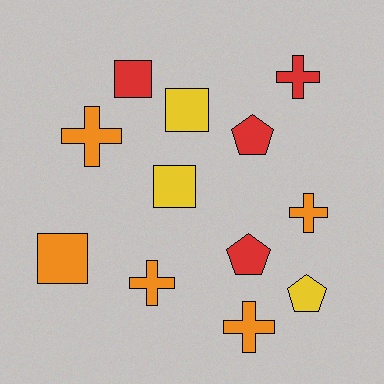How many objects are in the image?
There are 12 objects.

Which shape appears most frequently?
Cross, with 5 objects.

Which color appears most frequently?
Orange, with 5 objects.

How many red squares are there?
There is 1 red square.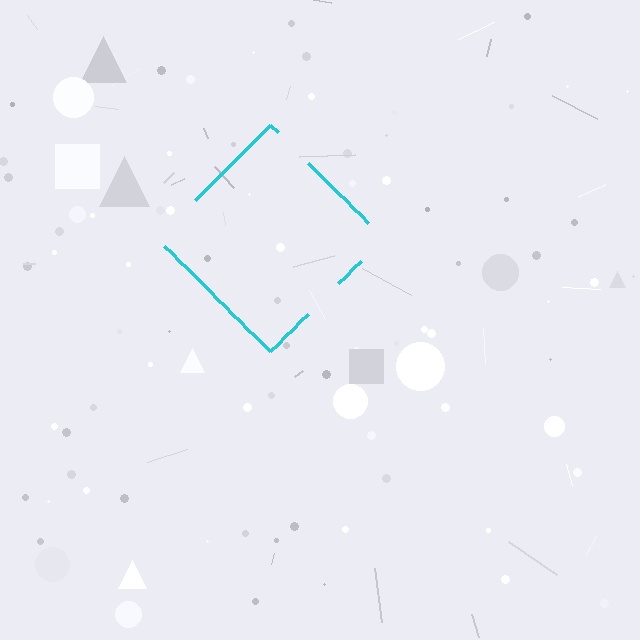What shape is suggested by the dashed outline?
The dashed outline suggests a diamond.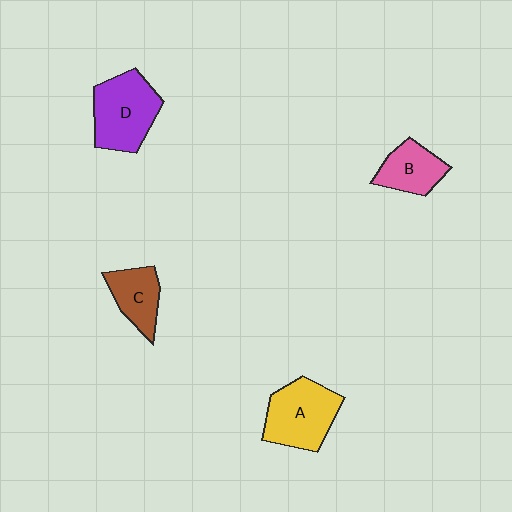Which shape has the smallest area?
Shape C (brown).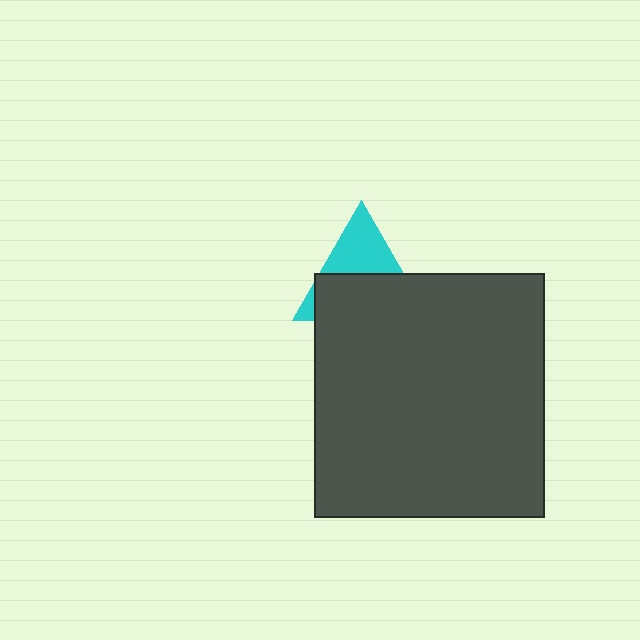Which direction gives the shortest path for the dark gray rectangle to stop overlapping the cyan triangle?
Moving down gives the shortest separation.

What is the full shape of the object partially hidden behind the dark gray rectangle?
The partially hidden object is a cyan triangle.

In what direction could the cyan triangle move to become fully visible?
The cyan triangle could move up. That would shift it out from behind the dark gray rectangle entirely.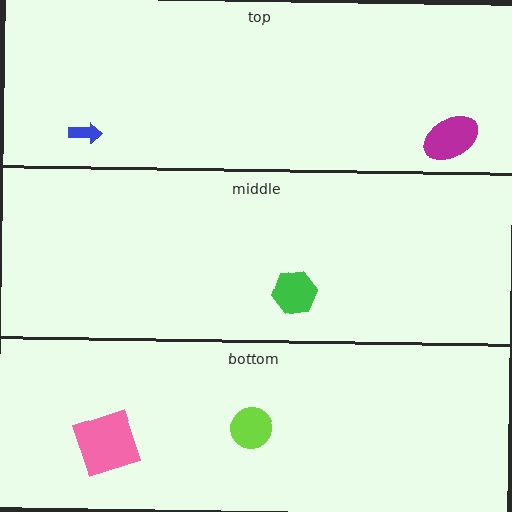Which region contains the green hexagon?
The middle region.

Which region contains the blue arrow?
The top region.